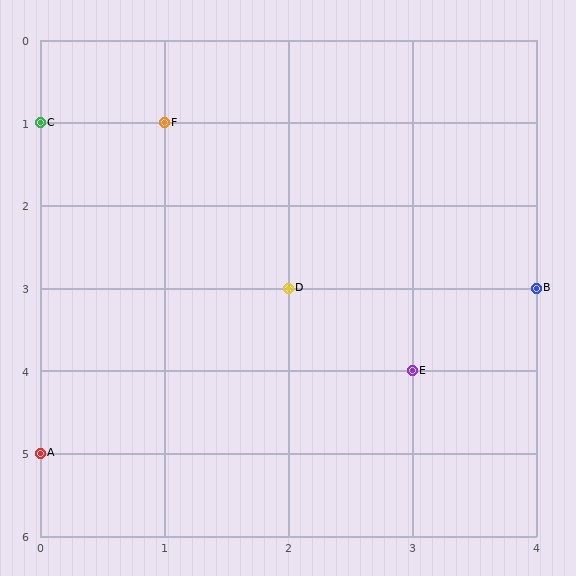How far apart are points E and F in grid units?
Points E and F are 2 columns and 3 rows apart (about 3.6 grid units diagonally).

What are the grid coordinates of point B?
Point B is at grid coordinates (4, 3).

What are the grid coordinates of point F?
Point F is at grid coordinates (1, 1).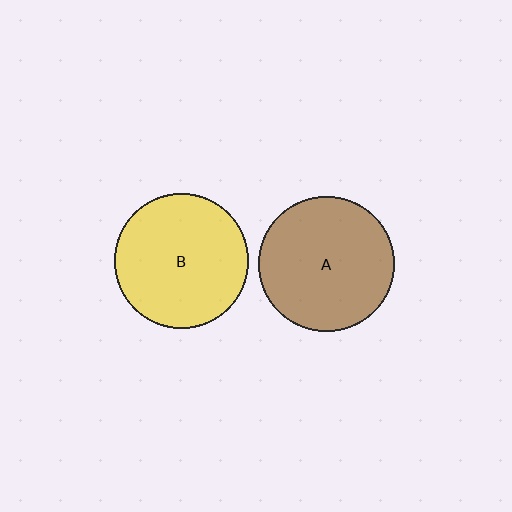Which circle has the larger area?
Circle A (brown).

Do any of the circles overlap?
No, none of the circles overlap.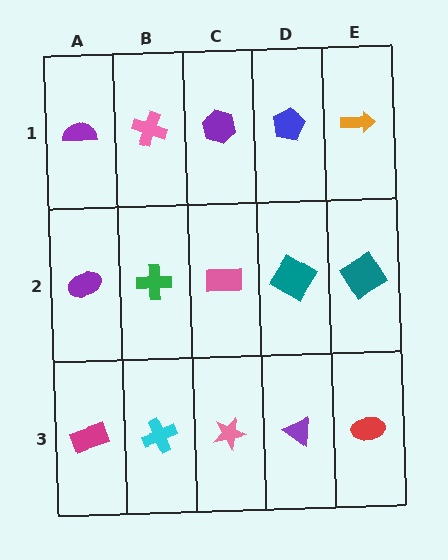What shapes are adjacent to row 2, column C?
A purple hexagon (row 1, column C), a pink star (row 3, column C), a green cross (row 2, column B), a teal diamond (row 2, column D).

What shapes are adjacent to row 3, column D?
A teal diamond (row 2, column D), a pink star (row 3, column C), a red ellipse (row 3, column E).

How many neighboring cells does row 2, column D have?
4.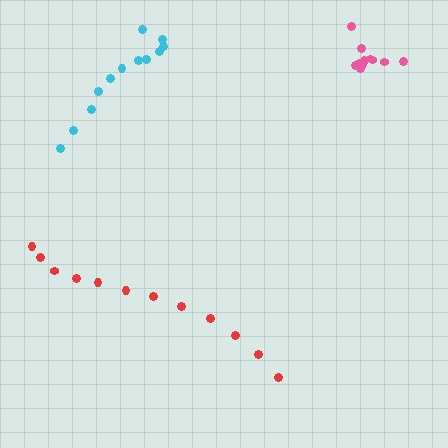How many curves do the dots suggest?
There are 3 distinct paths.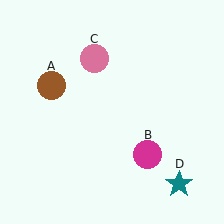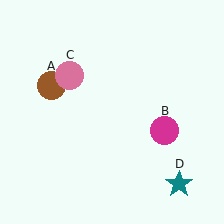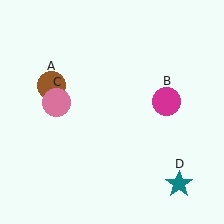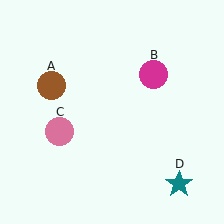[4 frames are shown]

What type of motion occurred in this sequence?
The magenta circle (object B), pink circle (object C) rotated counterclockwise around the center of the scene.